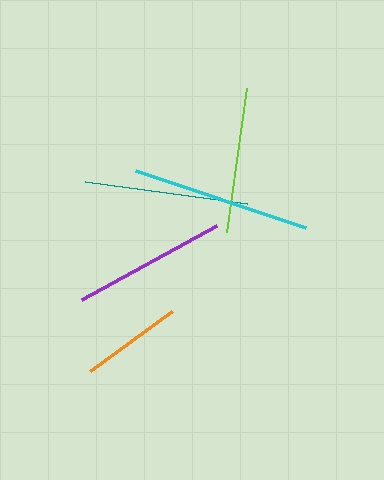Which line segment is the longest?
The cyan line is the longest at approximately 179 pixels.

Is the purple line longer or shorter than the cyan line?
The cyan line is longer than the purple line.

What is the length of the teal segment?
The teal segment is approximately 164 pixels long.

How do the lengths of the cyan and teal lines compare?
The cyan and teal lines are approximately the same length.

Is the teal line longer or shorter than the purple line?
The teal line is longer than the purple line.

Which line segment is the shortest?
The orange line is the shortest at approximately 101 pixels.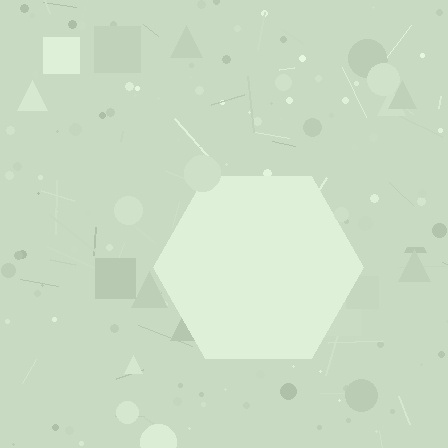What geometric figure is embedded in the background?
A hexagon is embedded in the background.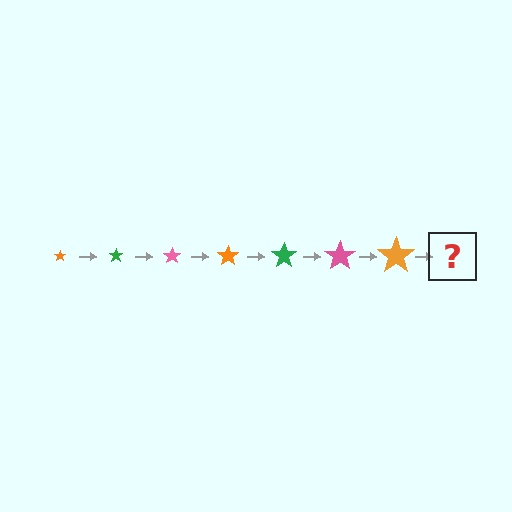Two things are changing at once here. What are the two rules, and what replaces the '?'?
The two rules are that the star grows larger each step and the color cycles through orange, green, and pink. The '?' should be a green star, larger than the previous one.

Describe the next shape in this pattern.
It should be a green star, larger than the previous one.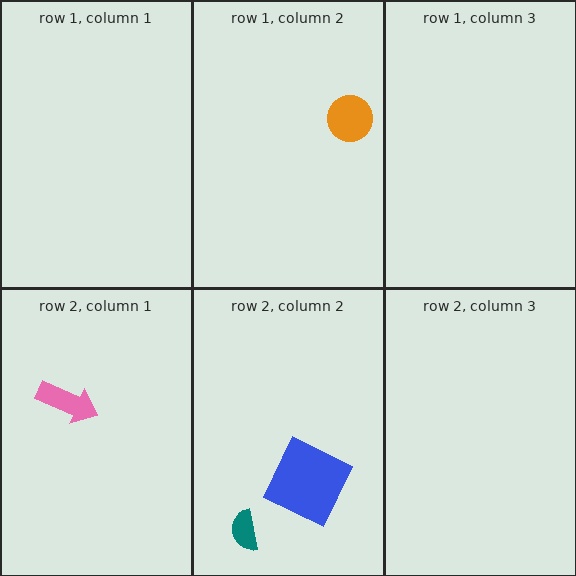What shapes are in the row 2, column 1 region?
The pink arrow.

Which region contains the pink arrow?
The row 2, column 1 region.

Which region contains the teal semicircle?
The row 2, column 2 region.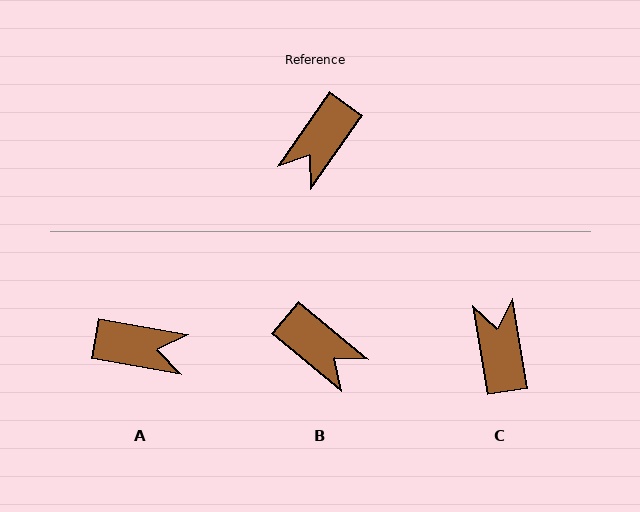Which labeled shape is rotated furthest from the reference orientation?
C, about 136 degrees away.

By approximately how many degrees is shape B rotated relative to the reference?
Approximately 85 degrees counter-clockwise.